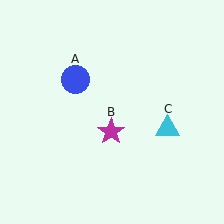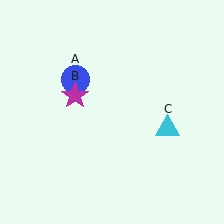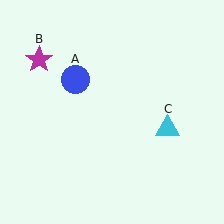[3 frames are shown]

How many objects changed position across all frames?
1 object changed position: magenta star (object B).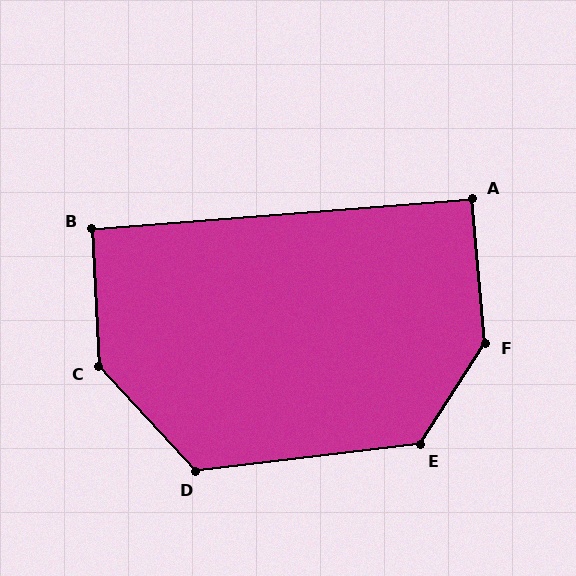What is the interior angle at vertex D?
Approximately 126 degrees (obtuse).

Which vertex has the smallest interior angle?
A, at approximately 91 degrees.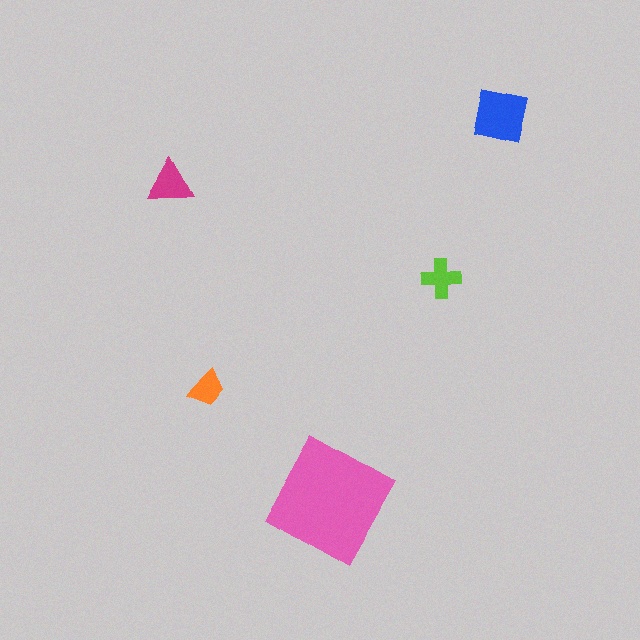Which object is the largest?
The pink square.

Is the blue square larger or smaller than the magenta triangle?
Larger.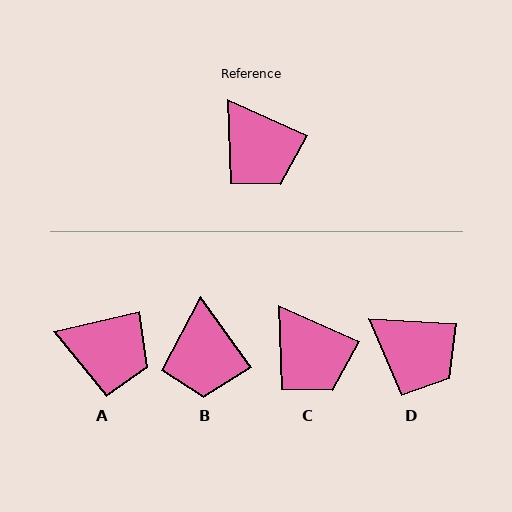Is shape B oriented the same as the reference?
No, it is off by about 30 degrees.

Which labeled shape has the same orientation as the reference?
C.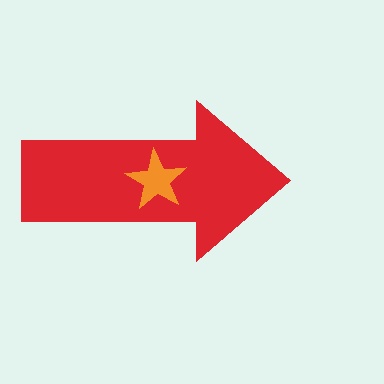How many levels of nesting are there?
2.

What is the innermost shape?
The orange star.